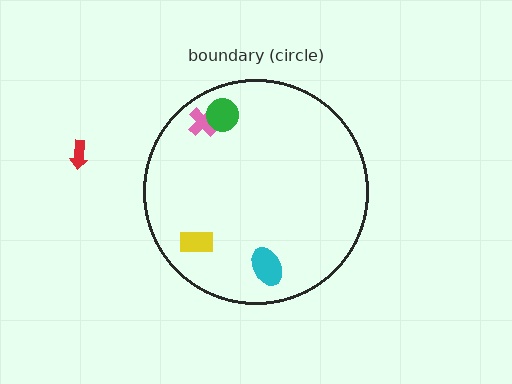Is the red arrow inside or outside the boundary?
Outside.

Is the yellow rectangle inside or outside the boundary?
Inside.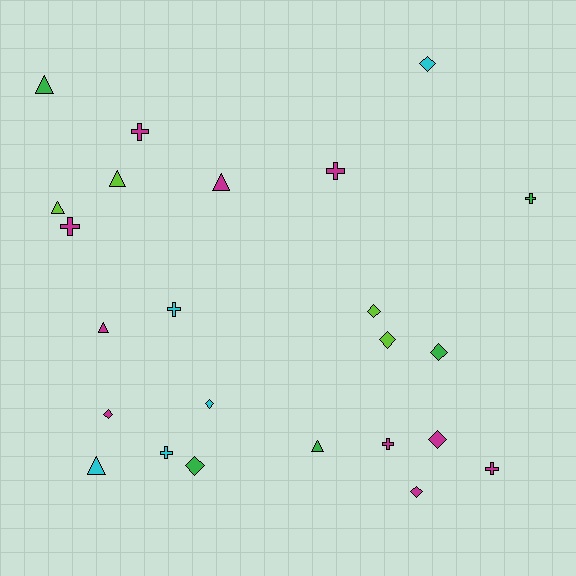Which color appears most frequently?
Magenta, with 10 objects.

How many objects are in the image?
There are 24 objects.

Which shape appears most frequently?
Diamond, with 9 objects.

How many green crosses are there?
There is 1 green cross.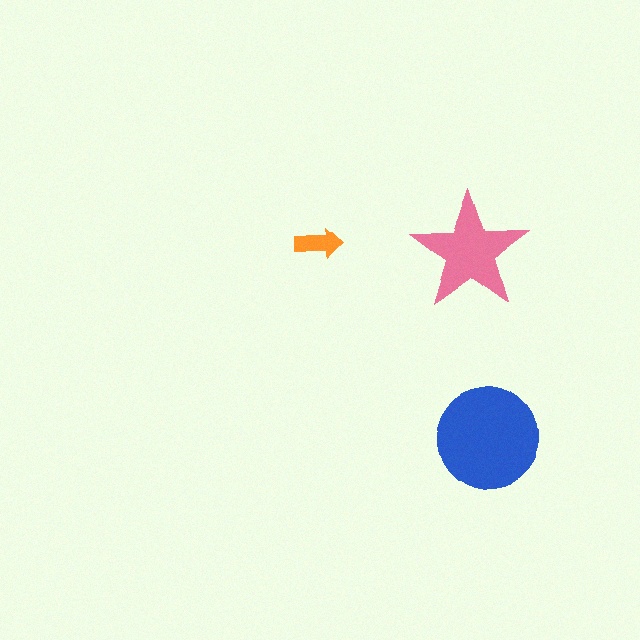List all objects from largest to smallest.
The blue circle, the pink star, the orange arrow.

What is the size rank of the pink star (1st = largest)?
2nd.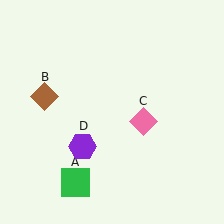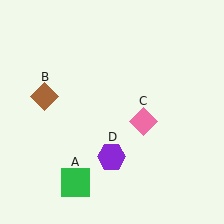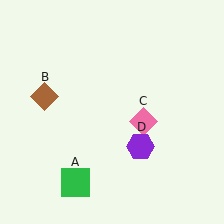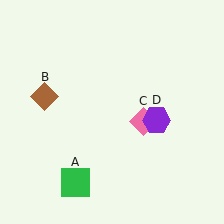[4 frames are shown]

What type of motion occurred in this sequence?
The purple hexagon (object D) rotated counterclockwise around the center of the scene.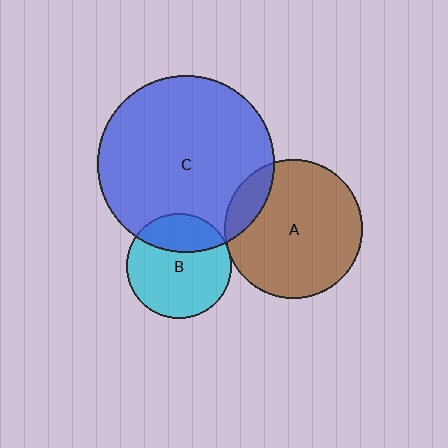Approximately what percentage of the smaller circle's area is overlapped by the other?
Approximately 5%.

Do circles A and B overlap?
Yes.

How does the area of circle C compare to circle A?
Approximately 1.6 times.